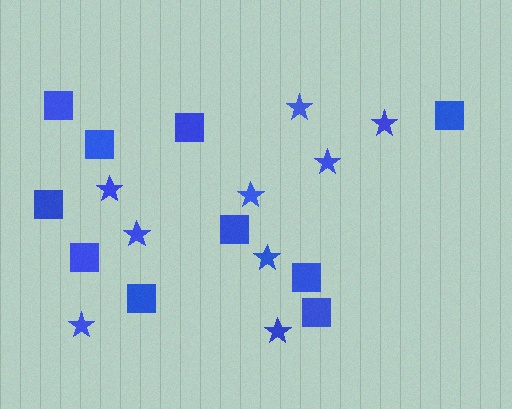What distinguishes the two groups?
There are 2 groups: one group of stars (9) and one group of squares (10).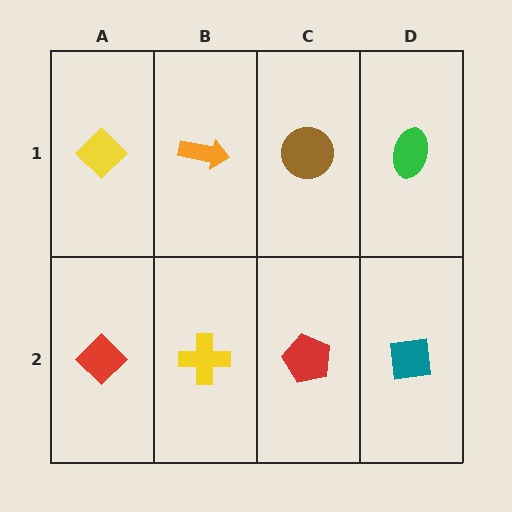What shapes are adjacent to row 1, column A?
A red diamond (row 2, column A), an orange arrow (row 1, column B).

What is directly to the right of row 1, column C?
A green ellipse.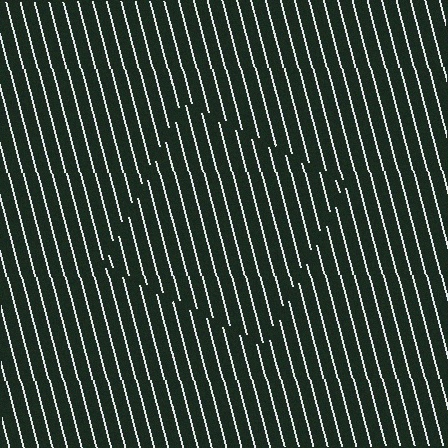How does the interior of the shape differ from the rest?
The interior of the shape contains the same grating, shifted by half a period — the contour is defined by the phase discontinuity where line-ends from the inner and outer gratings abut.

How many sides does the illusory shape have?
4 sides — the line-ends trace a square.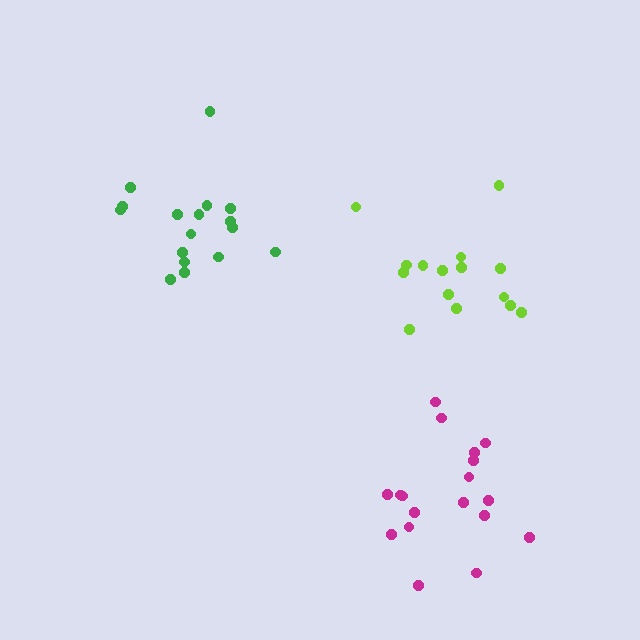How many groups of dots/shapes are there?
There are 3 groups.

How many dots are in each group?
Group 1: 18 dots, Group 2: 15 dots, Group 3: 17 dots (50 total).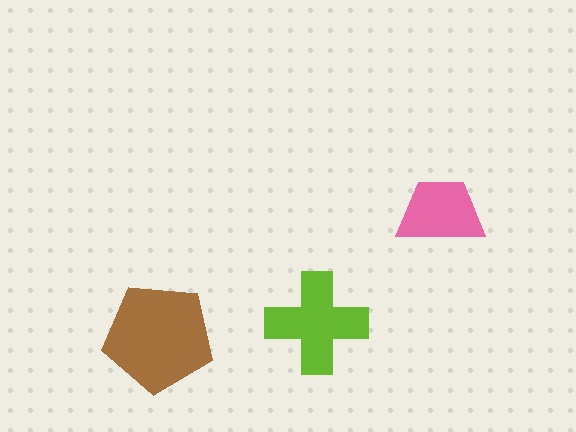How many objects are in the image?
There are 3 objects in the image.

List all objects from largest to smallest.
The brown pentagon, the lime cross, the pink trapezoid.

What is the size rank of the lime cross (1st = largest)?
2nd.